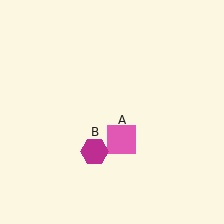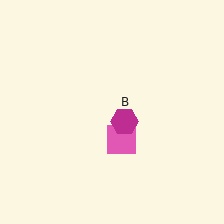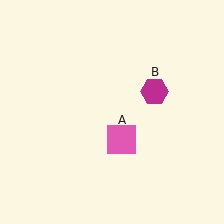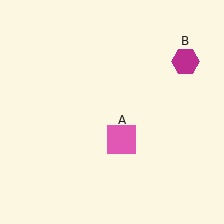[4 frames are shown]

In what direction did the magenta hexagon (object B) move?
The magenta hexagon (object B) moved up and to the right.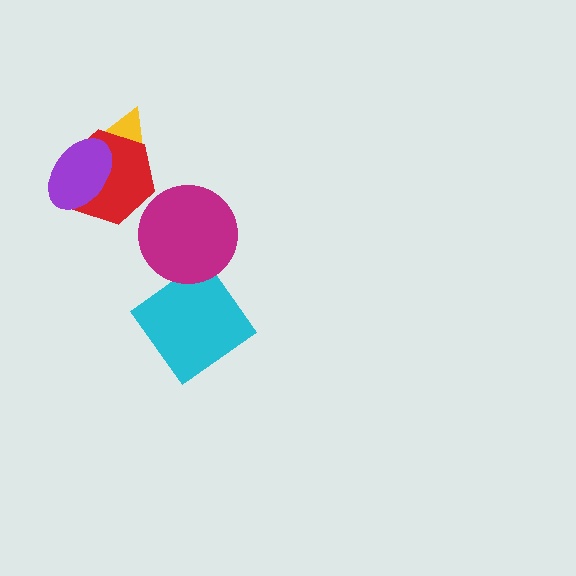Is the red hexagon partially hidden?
Yes, it is partially covered by another shape.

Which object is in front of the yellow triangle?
The red hexagon is in front of the yellow triangle.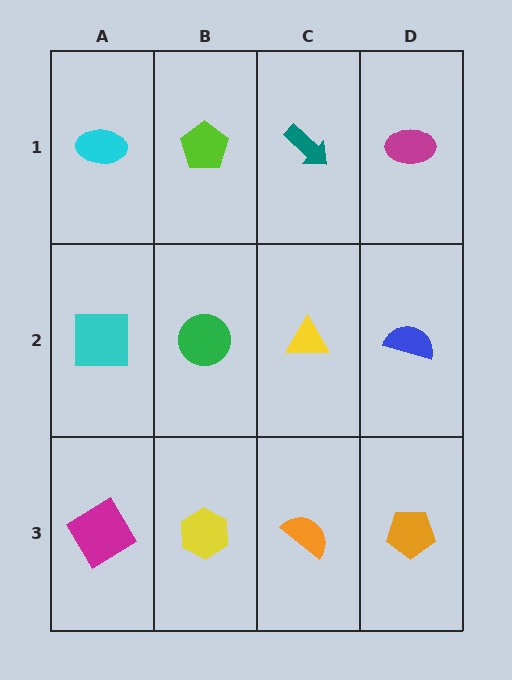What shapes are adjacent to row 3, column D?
A blue semicircle (row 2, column D), an orange semicircle (row 3, column C).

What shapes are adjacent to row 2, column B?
A lime pentagon (row 1, column B), a yellow hexagon (row 3, column B), a cyan square (row 2, column A), a yellow triangle (row 2, column C).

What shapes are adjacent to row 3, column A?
A cyan square (row 2, column A), a yellow hexagon (row 3, column B).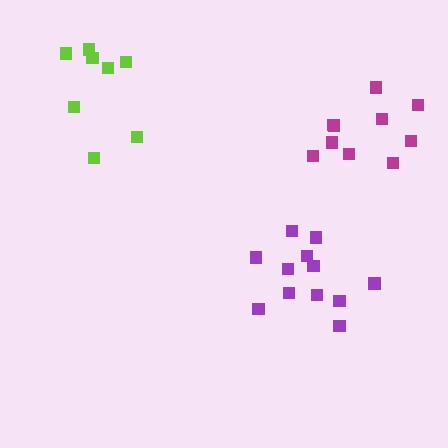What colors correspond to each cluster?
The clusters are colored: lime, magenta, purple.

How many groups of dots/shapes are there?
There are 3 groups.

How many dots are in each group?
Group 1: 8 dots, Group 2: 10 dots, Group 3: 12 dots (30 total).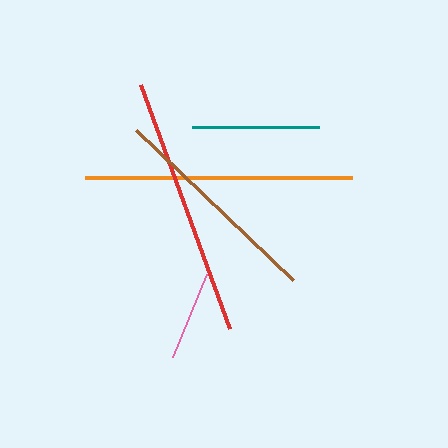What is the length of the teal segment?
The teal segment is approximately 126 pixels long.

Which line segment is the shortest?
The pink line is the shortest at approximately 90 pixels.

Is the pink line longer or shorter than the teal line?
The teal line is longer than the pink line.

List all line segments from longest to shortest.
From longest to shortest: orange, red, brown, teal, pink.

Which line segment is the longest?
The orange line is the longest at approximately 267 pixels.